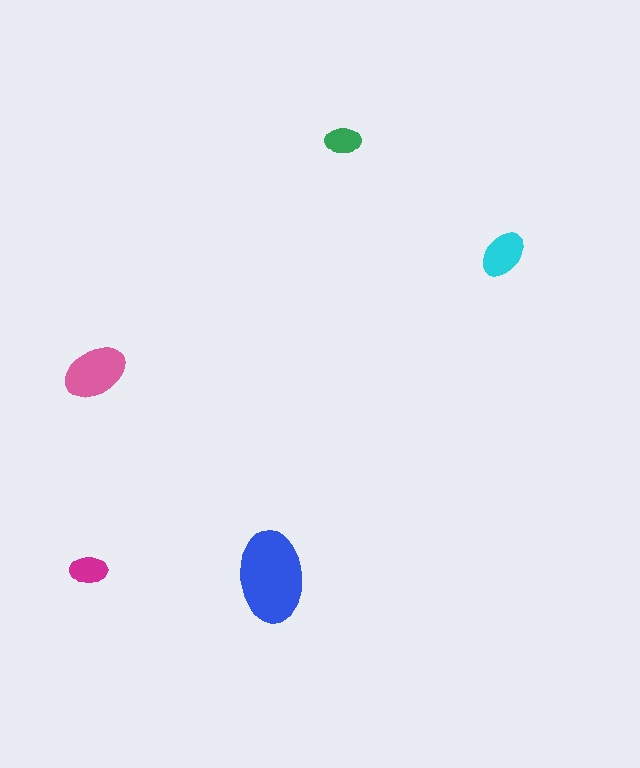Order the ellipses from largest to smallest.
the blue one, the pink one, the cyan one, the magenta one, the green one.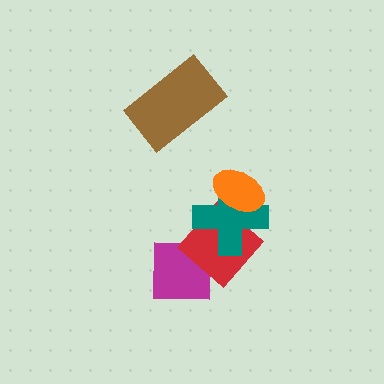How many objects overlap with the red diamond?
3 objects overlap with the red diamond.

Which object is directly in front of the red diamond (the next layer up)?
The teal cross is directly in front of the red diamond.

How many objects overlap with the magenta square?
1 object overlaps with the magenta square.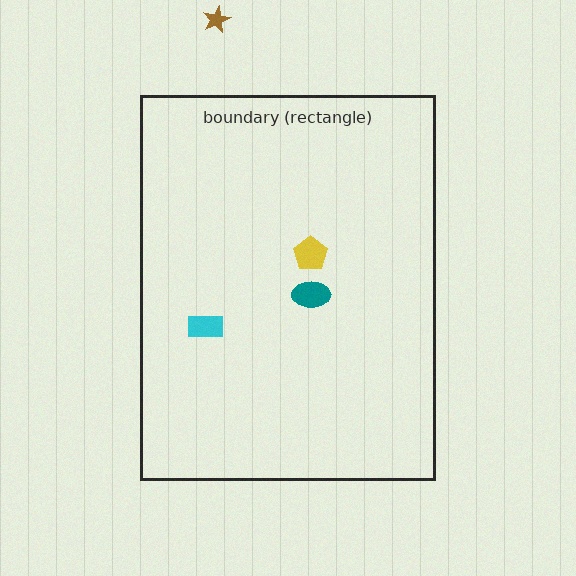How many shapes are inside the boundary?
3 inside, 1 outside.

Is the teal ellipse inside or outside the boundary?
Inside.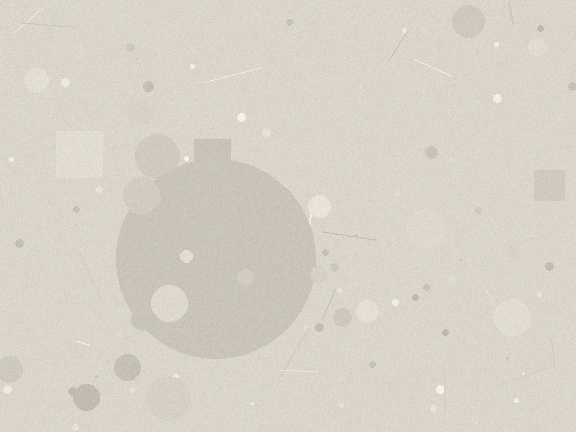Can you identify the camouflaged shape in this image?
The camouflaged shape is a circle.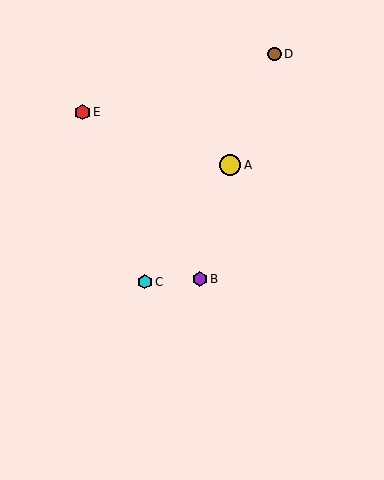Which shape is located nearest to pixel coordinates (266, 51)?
The brown circle (labeled D) at (274, 54) is nearest to that location.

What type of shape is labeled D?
Shape D is a brown circle.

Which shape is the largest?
The yellow circle (labeled A) is the largest.